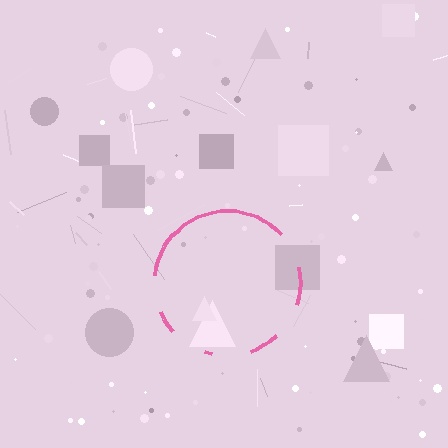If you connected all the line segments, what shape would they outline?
They would outline a circle.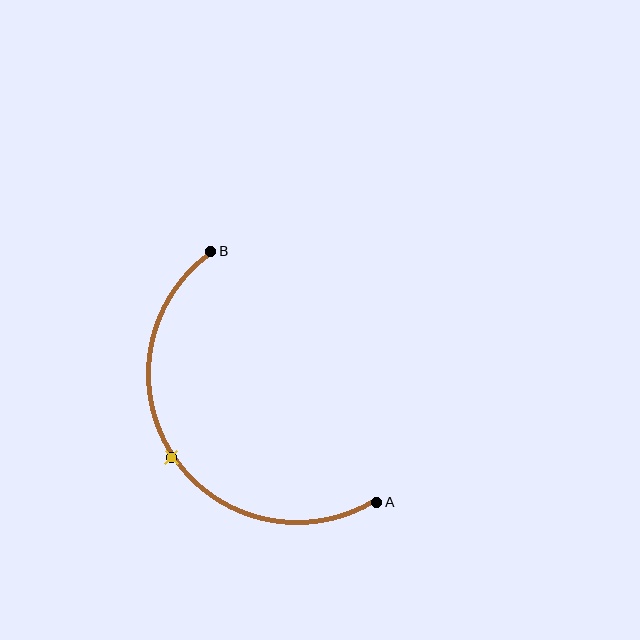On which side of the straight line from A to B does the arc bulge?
The arc bulges to the left of the straight line connecting A and B.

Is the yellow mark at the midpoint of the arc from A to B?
Yes. The yellow mark lies on the arc at equal arc-length from both A and B — it is the arc midpoint.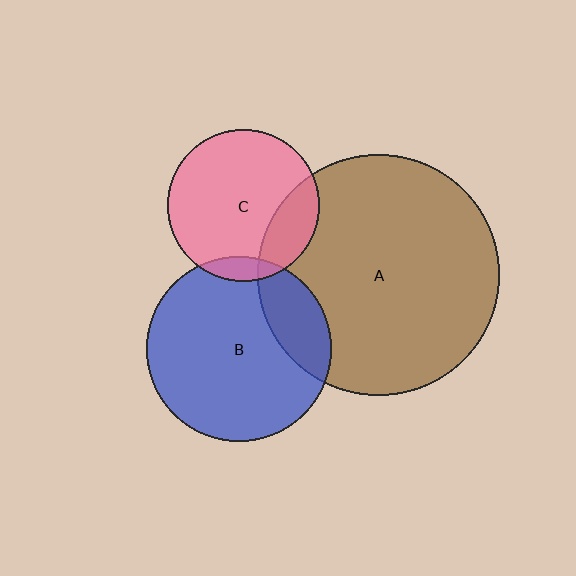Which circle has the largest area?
Circle A (brown).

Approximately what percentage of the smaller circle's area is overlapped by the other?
Approximately 10%.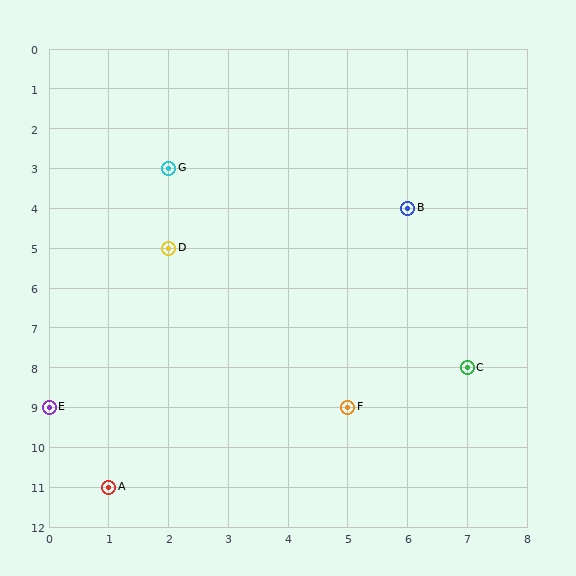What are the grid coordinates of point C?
Point C is at grid coordinates (7, 8).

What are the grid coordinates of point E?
Point E is at grid coordinates (0, 9).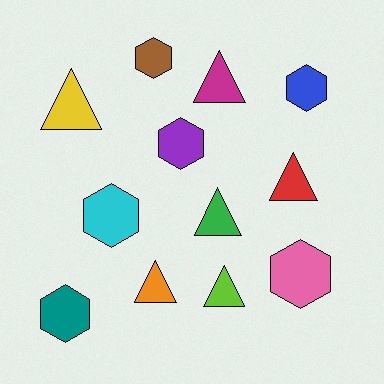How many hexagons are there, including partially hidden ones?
There are 6 hexagons.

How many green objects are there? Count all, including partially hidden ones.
There is 1 green object.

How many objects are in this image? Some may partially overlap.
There are 12 objects.